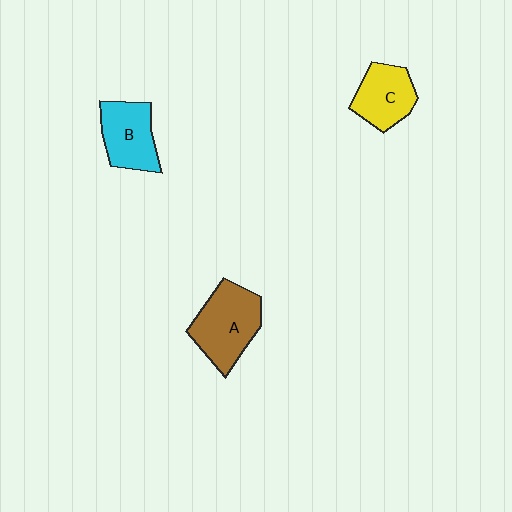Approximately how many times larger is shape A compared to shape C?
Approximately 1.4 times.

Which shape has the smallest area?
Shape C (yellow).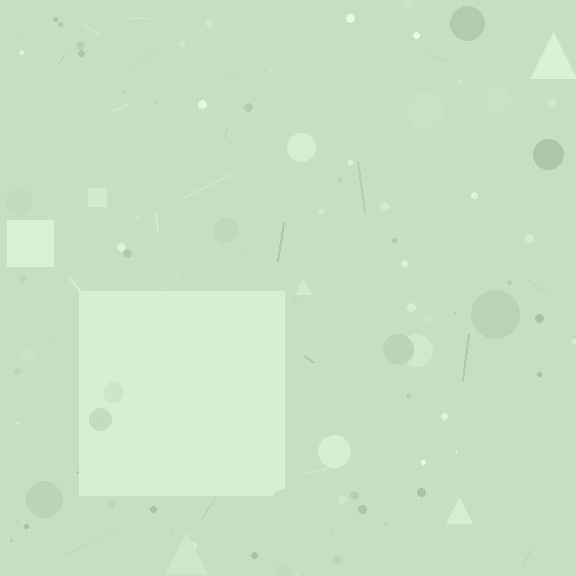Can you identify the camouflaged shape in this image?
The camouflaged shape is a square.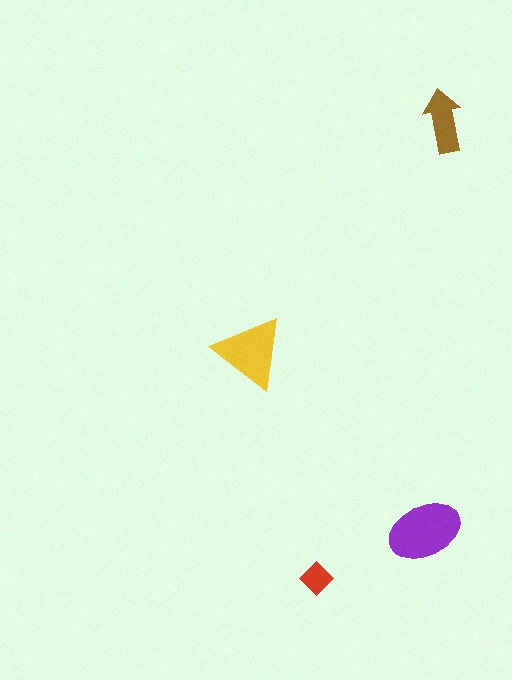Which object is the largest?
The purple ellipse.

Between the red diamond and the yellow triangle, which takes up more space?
The yellow triangle.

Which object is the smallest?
The red diamond.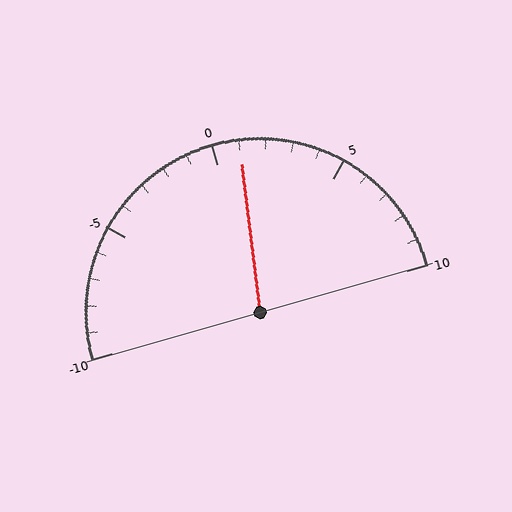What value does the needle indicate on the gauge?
The needle indicates approximately 1.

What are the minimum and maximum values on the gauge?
The gauge ranges from -10 to 10.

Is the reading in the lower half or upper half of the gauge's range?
The reading is in the upper half of the range (-10 to 10).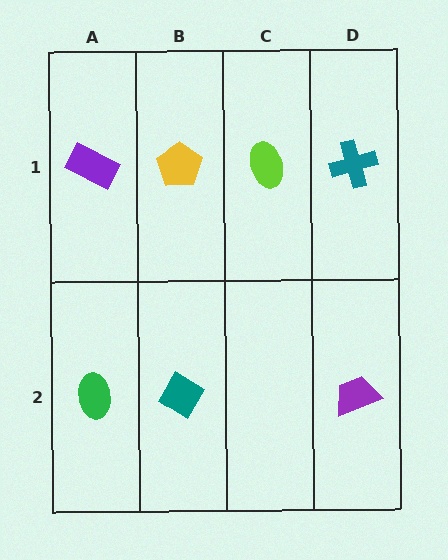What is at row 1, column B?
A yellow pentagon.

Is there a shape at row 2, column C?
No, that cell is empty.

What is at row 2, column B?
A teal diamond.